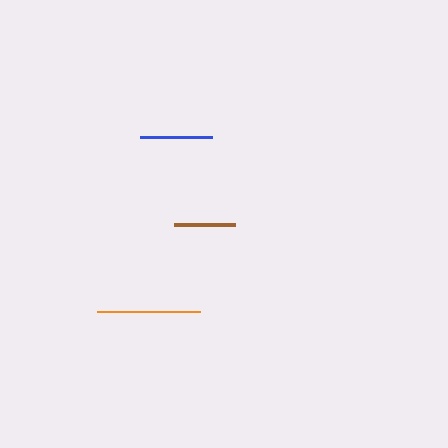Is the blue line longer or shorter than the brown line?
The blue line is longer than the brown line.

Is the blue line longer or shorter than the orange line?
The orange line is longer than the blue line.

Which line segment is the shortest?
The brown line is the shortest at approximately 61 pixels.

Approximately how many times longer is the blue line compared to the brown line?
The blue line is approximately 1.2 times the length of the brown line.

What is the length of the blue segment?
The blue segment is approximately 72 pixels long.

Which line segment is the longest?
The orange line is the longest at approximately 103 pixels.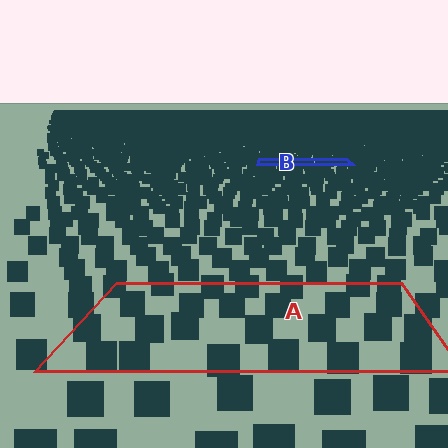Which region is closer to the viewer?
Region A is closer. The texture elements there are larger and more spread out.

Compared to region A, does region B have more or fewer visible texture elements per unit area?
Region B has more texture elements per unit area — they are packed more densely because it is farther away.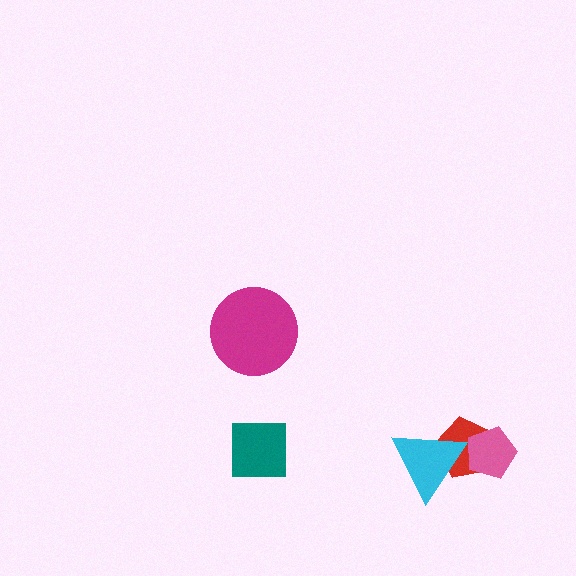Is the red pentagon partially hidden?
Yes, it is partially covered by another shape.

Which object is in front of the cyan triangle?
The pink pentagon is in front of the cyan triangle.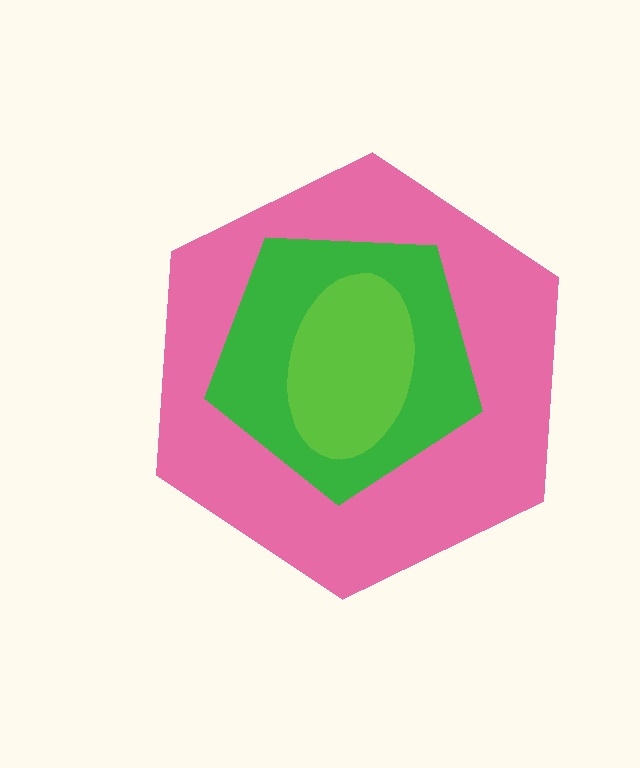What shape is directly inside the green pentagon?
The lime ellipse.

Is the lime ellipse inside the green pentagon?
Yes.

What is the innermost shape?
The lime ellipse.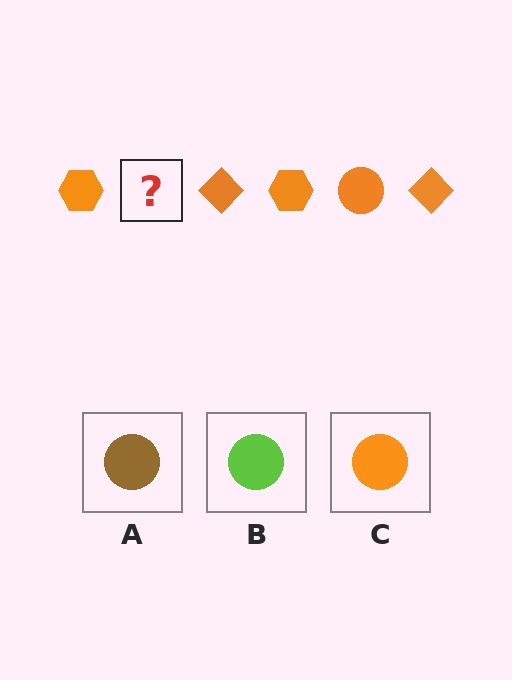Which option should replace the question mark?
Option C.